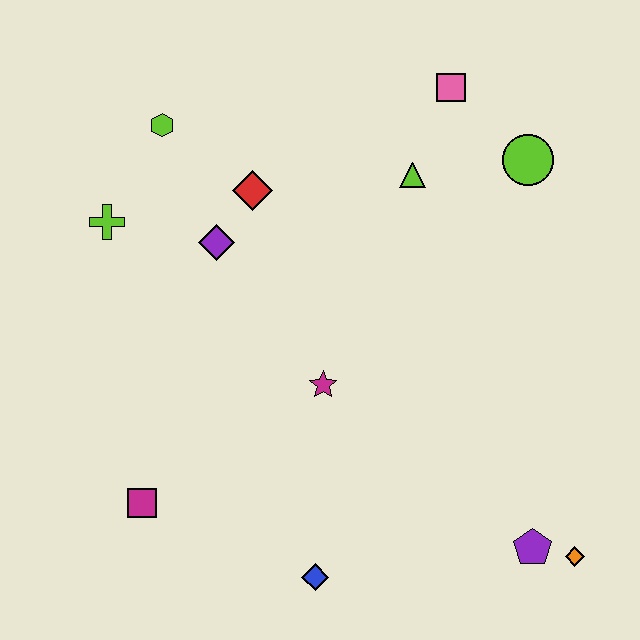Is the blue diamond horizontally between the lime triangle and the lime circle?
No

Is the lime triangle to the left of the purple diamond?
No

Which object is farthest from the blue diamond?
The pink square is farthest from the blue diamond.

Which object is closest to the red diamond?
The purple diamond is closest to the red diamond.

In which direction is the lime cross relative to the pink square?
The lime cross is to the left of the pink square.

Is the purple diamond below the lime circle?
Yes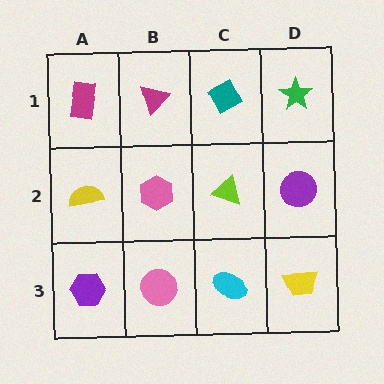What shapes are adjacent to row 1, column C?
A lime triangle (row 2, column C), a magenta triangle (row 1, column B), a green star (row 1, column D).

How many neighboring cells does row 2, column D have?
3.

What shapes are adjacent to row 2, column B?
A magenta triangle (row 1, column B), a pink circle (row 3, column B), a yellow semicircle (row 2, column A), a lime triangle (row 2, column C).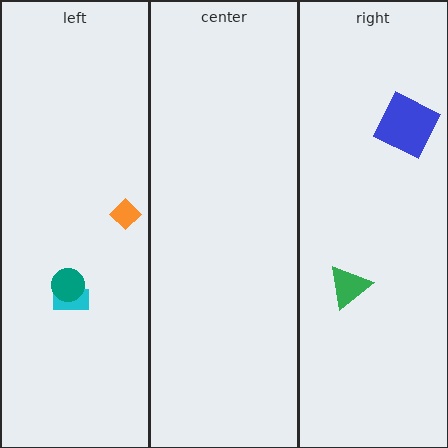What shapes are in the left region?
The orange diamond, the cyan rectangle, the teal circle.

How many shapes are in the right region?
2.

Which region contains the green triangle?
The right region.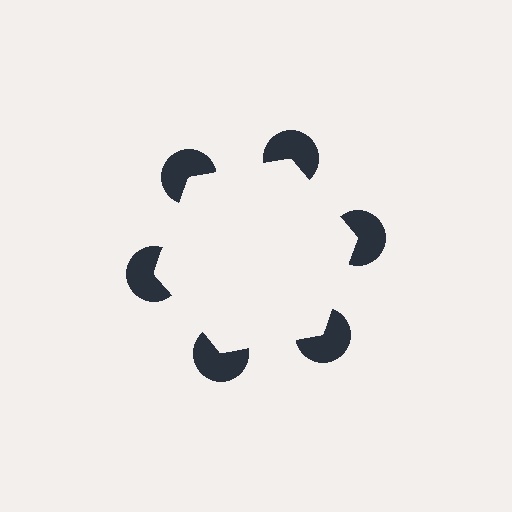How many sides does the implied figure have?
6 sides.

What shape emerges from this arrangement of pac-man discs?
An illusory hexagon — its edges are inferred from the aligned wedge cuts in the pac-man discs, not physically drawn.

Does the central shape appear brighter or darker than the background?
It typically appears slightly brighter than the background, even though no actual brightness change is drawn.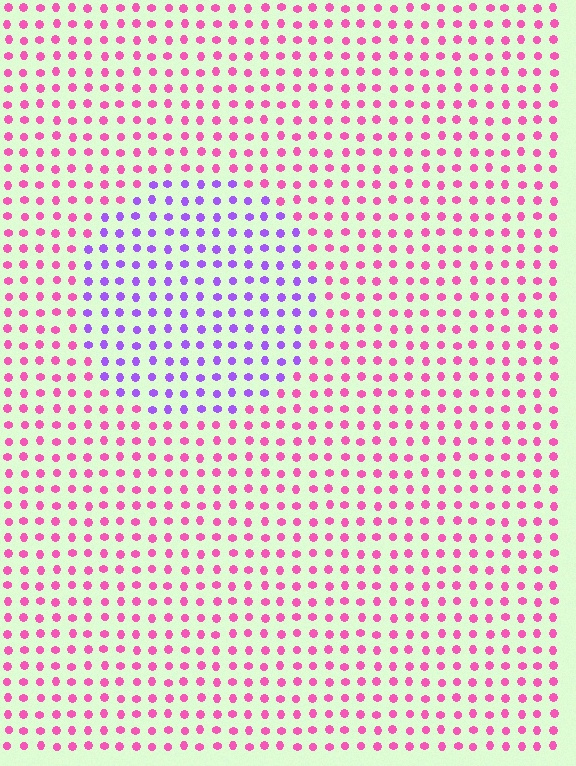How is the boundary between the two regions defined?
The boundary is defined purely by a slight shift in hue (about 54 degrees). Spacing, size, and orientation are identical on both sides.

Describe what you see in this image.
The image is filled with small pink elements in a uniform arrangement. A circle-shaped region is visible where the elements are tinted to a slightly different hue, forming a subtle color boundary.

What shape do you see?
I see a circle.